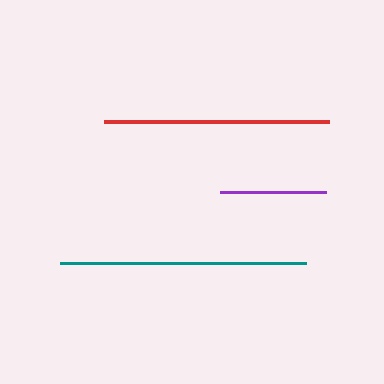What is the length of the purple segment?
The purple segment is approximately 106 pixels long.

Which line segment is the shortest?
The purple line is the shortest at approximately 106 pixels.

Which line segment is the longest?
The teal line is the longest at approximately 246 pixels.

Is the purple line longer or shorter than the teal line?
The teal line is longer than the purple line.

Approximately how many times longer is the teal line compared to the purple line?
The teal line is approximately 2.3 times the length of the purple line.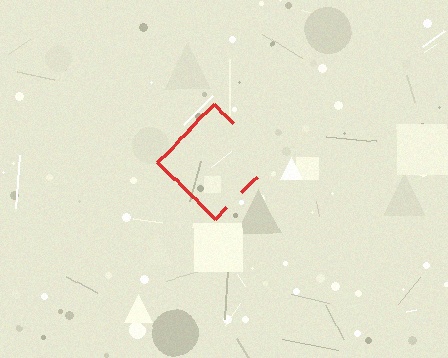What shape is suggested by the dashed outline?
The dashed outline suggests a diamond.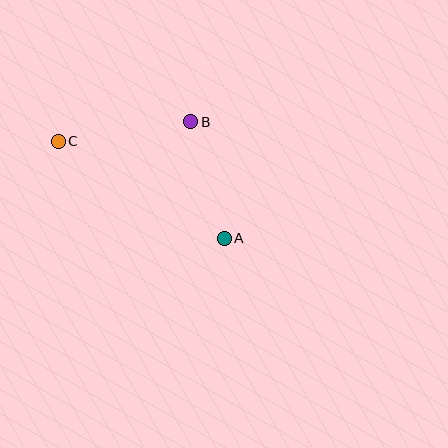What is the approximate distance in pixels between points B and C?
The distance between B and C is approximately 134 pixels.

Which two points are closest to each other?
Points A and B are closest to each other.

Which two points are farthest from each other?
Points A and C are farthest from each other.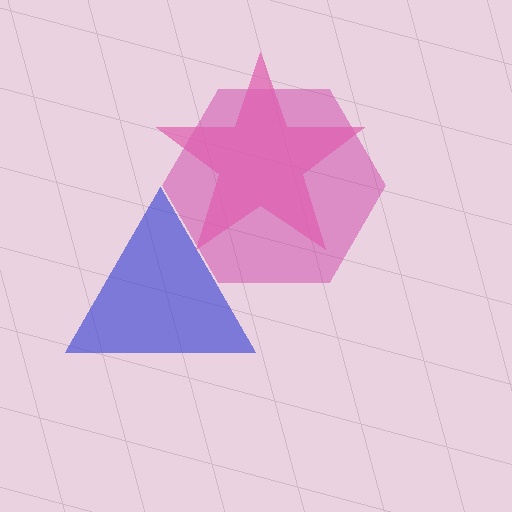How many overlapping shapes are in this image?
There are 3 overlapping shapes in the image.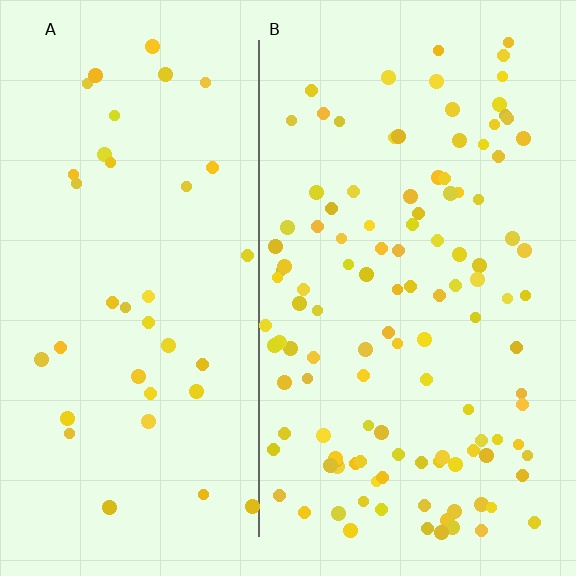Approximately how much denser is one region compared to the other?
Approximately 3.1× — region B over region A.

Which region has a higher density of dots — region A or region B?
B (the right).